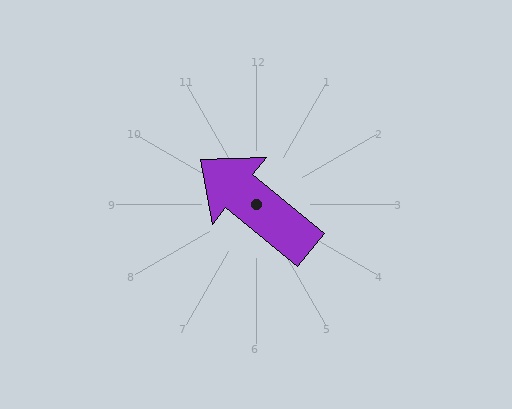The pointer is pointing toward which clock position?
Roughly 10 o'clock.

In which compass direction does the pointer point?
Northwest.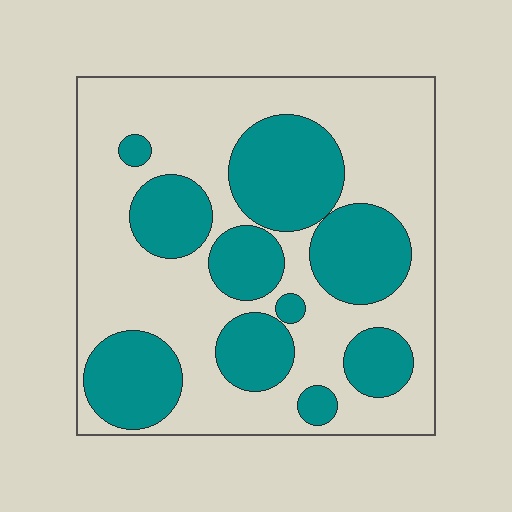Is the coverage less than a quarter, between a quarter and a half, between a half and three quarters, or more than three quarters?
Between a quarter and a half.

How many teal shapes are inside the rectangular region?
10.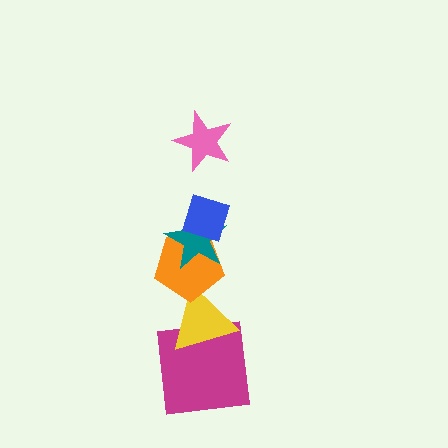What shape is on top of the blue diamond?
The pink star is on top of the blue diamond.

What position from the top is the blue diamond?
The blue diamond is 2nd from the top.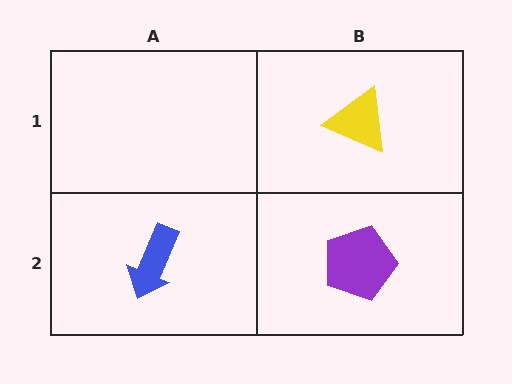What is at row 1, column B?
A yellow triangle.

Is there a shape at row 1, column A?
No, that cell is empty.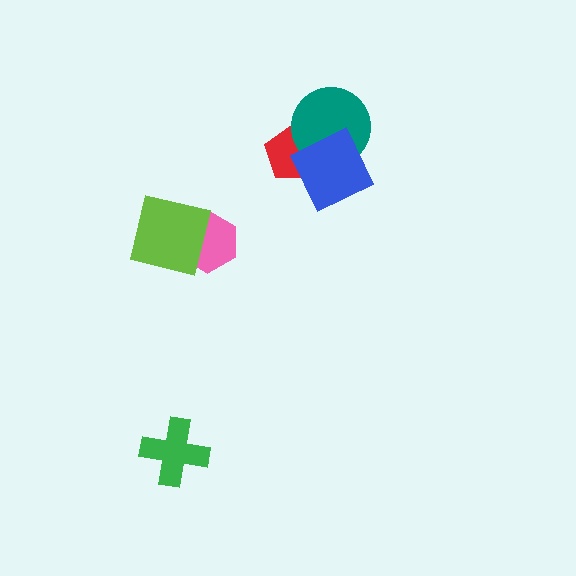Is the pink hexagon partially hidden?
Yes, it is partially covered by another shape.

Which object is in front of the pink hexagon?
The lime square is in front of the pink hexagon.